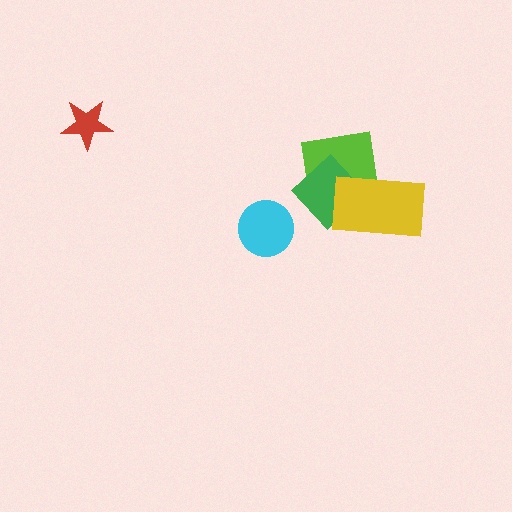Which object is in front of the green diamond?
The yellow rectangle is in front of the green diamond.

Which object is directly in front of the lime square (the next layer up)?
The green diamond is directly in front of the lime square.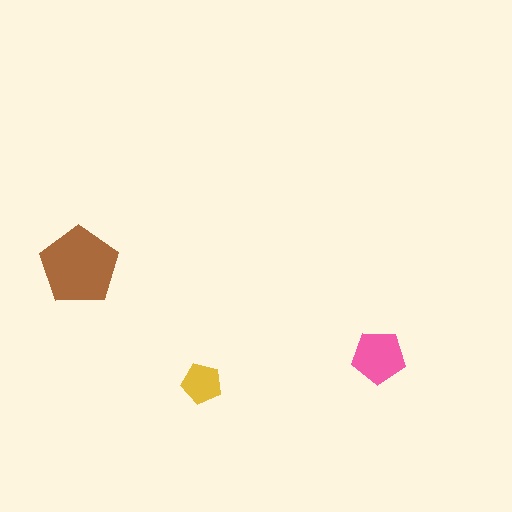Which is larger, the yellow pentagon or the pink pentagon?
The pink one.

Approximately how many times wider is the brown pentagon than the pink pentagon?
About 1.5 times wider.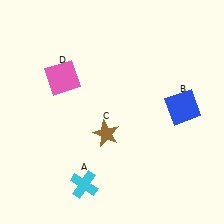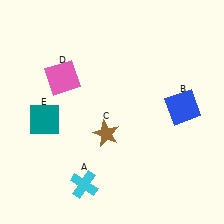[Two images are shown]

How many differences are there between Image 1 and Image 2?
There is 1 difference between the two images.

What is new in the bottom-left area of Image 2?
A teal square (E) was added in the bottom-left area of Image 2.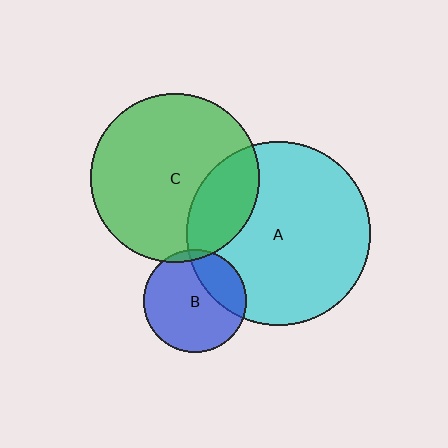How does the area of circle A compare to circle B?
Approximately 3.2 times.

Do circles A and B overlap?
Yes.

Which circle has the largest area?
Circle A (cyan).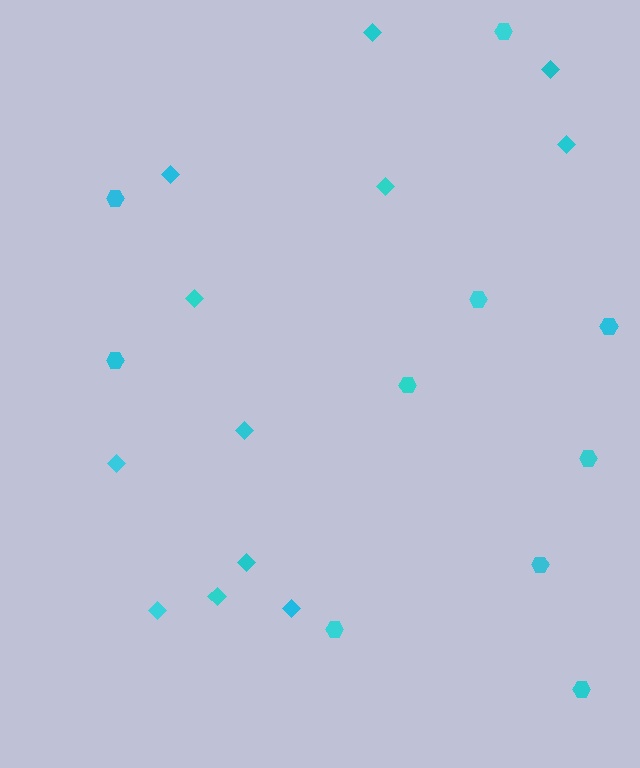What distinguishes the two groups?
There are 2 groups: one group of diamonds (12) and one group of hexagons (10).